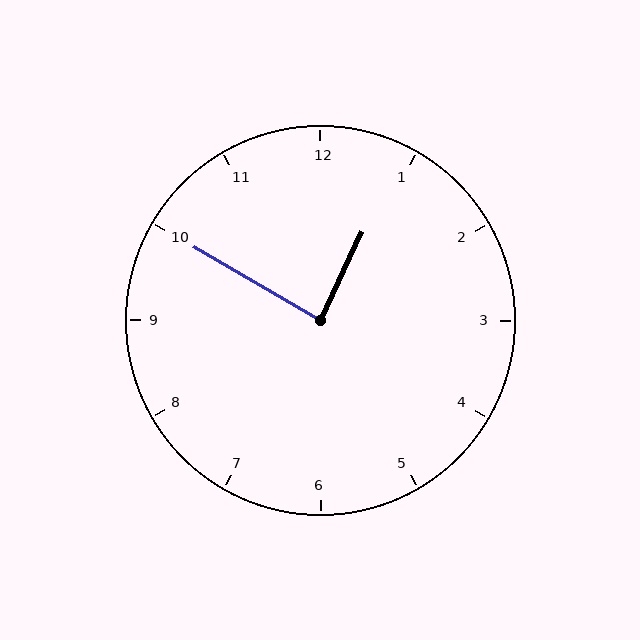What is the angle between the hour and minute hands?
Approximately 85 degrees.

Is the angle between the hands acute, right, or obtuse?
It is right.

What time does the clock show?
12:50.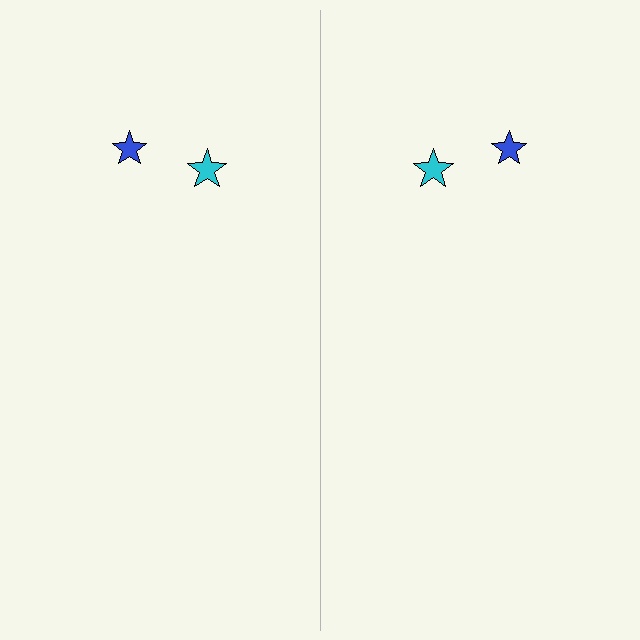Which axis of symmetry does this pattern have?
The pattern has a vertical axis of symmetry running through the center of the image.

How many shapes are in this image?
There are 4 shapes in this image.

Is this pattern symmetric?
Yes, this pattern has bilateral (reflection) symmetry.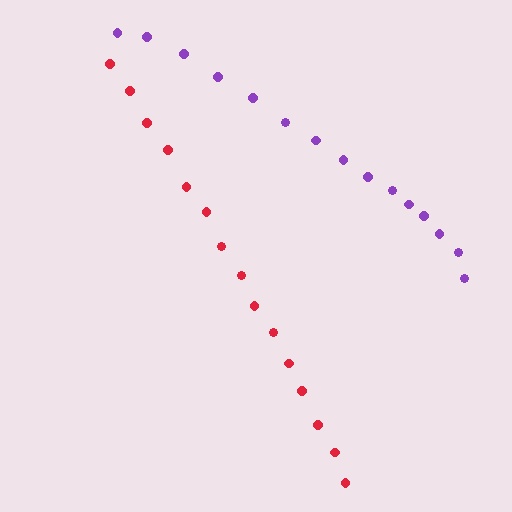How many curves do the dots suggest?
There are 2 distinct paths.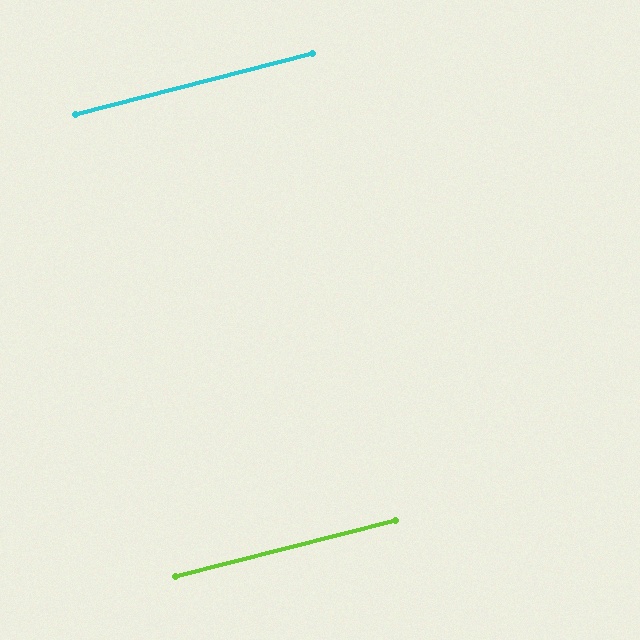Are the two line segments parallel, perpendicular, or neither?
Parallel — their directions differ by only 0.2°.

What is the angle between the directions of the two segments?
Approximately 0 degrees.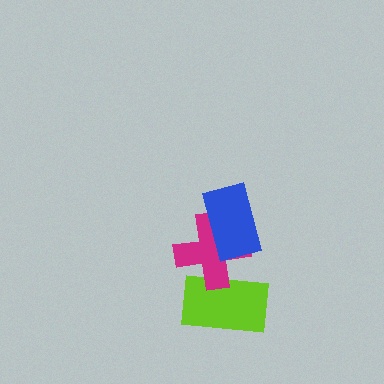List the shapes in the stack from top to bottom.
From top to bottom: the blue rectangle, the magenta cross, the lime rectangle.